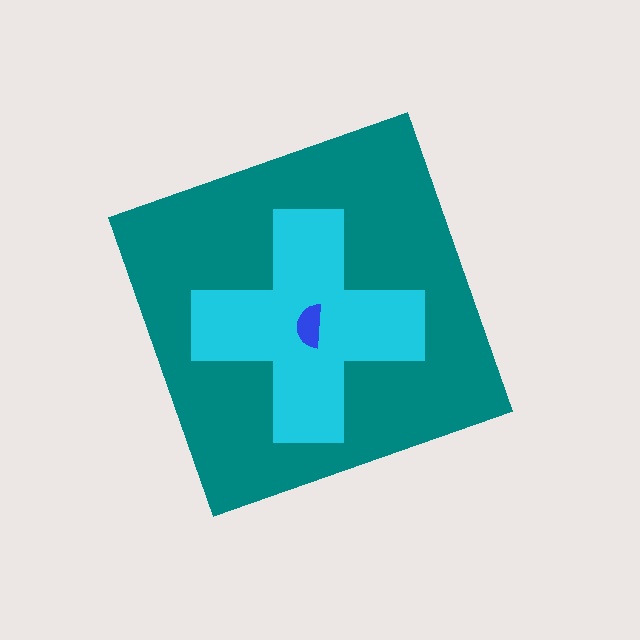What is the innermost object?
The blue semicircle.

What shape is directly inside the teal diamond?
The cyan cross.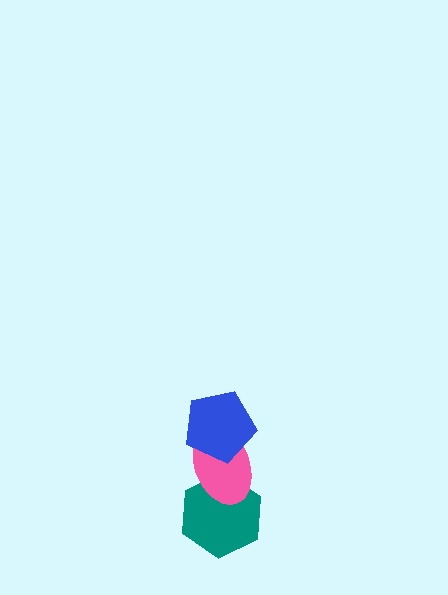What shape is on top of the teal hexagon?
The pink ellipse is on top of the teal hexagon.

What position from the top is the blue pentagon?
The blue pentagon is 1st from the top.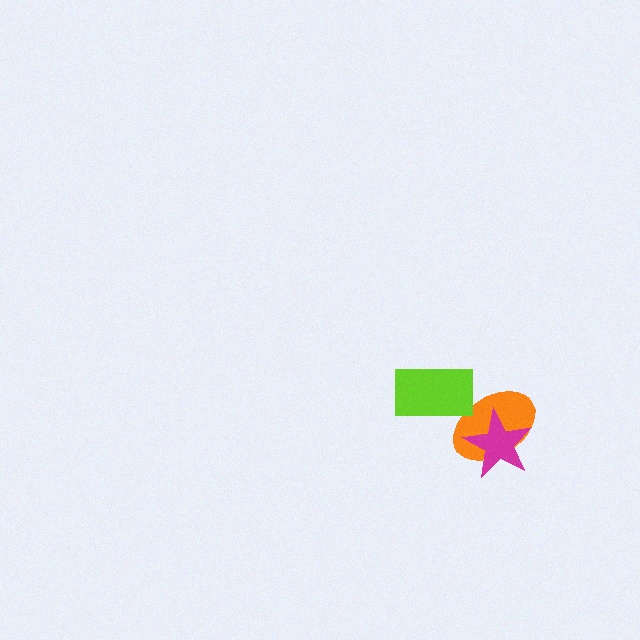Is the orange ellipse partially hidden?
Yes, it is partially covered by another shape.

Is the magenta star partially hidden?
No, no other shape covers it.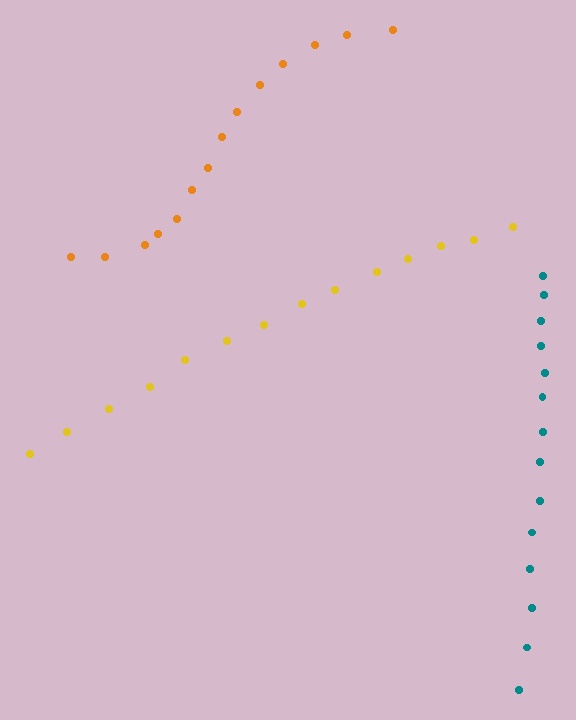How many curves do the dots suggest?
There are 3 distinct paths.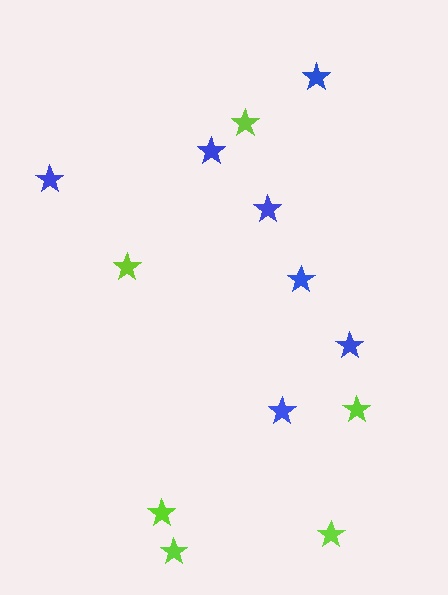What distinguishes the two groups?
There are 2 groups: one group of lime stars (6) and one group of blue stars (7).